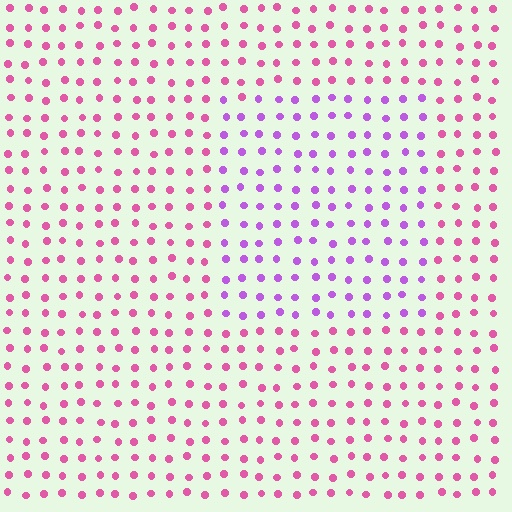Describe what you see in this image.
The image is filled with small pink elements in a uniform arrangement. A rectangle-shaped region is visible where the elements are tinted to a slightly different hue, forming a subtle color boundary.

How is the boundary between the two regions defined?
The boundary is defined purely by a slight shift in hue (about 42 degrees). Spacing, size, and orientation are identical on both sides.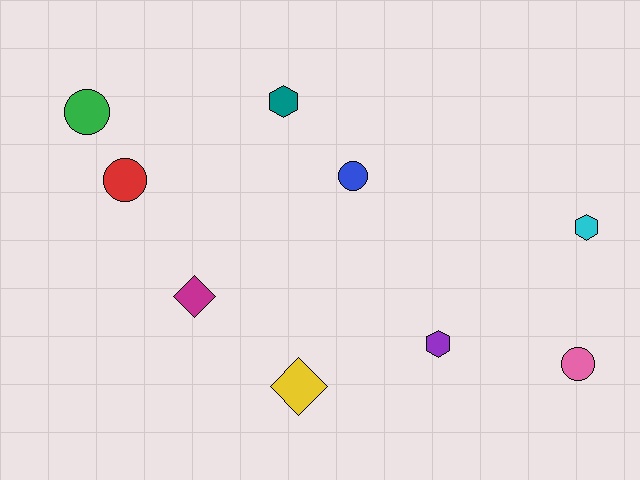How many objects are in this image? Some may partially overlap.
There are 9 objects.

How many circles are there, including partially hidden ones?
There are 4 circles.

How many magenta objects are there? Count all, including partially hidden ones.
There is 1 magenta object.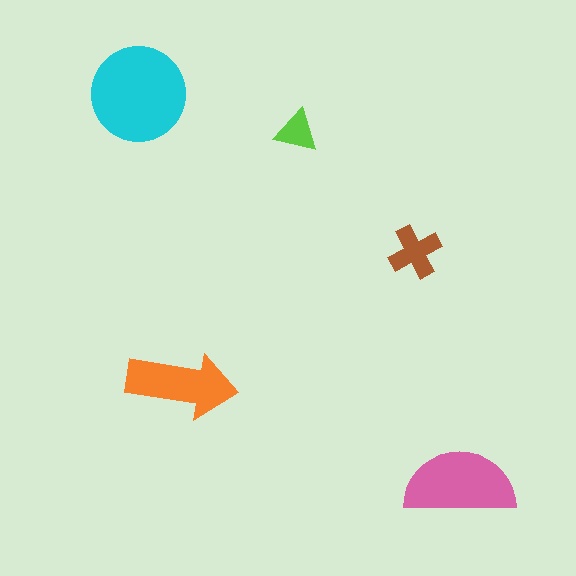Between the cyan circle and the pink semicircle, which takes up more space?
The cyan circle.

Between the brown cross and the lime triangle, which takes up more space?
The brown cross.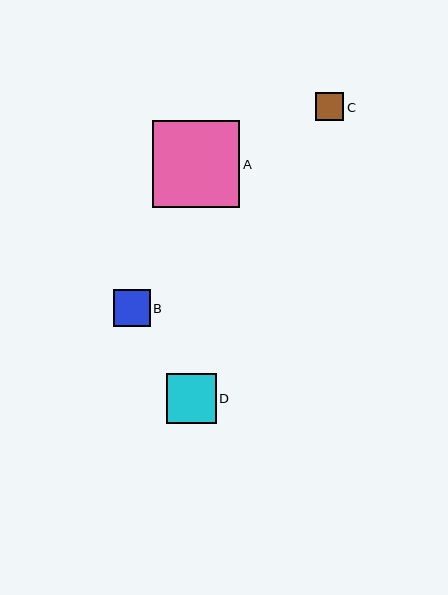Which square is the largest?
Square A is the largest with a size of approximately 87 pixels.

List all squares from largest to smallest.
From largest to smallest: A, D, B, C.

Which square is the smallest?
Square C is the smallest with a size of approximately 28 pixels.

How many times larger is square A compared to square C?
Square A is approximately 3.1 times the size of square C.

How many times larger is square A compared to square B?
Square A is approximately 2.4 times the size of square B.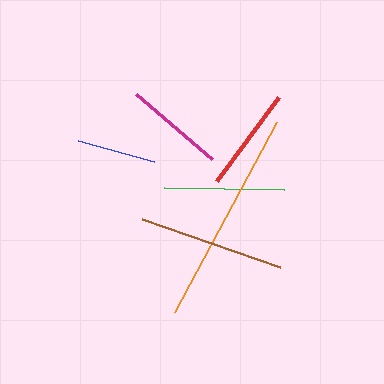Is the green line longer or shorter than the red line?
The green line is longer than the red line.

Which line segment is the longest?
The orange line is the longest at approximately 216 pixels.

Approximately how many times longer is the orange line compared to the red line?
The orange line is approximately 2.1 times the length of the red line.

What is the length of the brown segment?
The brown segment is approximately 146 pixels long.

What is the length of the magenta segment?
The magenta segment is approximately 100 pixels long.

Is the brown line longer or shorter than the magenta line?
The brown line is longer than the magenta line.